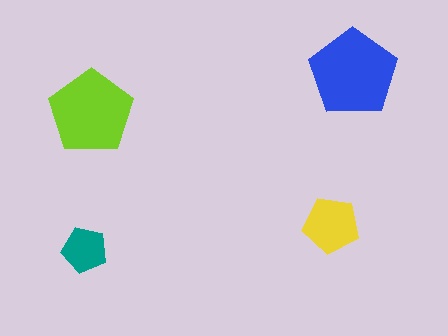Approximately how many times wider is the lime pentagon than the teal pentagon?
About 2 times wider.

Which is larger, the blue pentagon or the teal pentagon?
The blue one.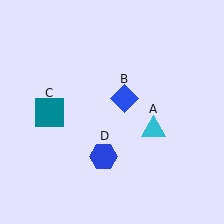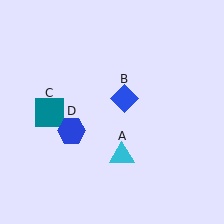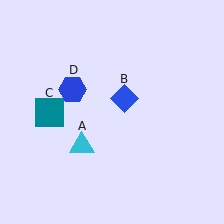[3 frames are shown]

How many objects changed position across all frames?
2 objects changed position: cyan triangle (object A), blue hexagon (object D).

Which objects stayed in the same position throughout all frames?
Blue diamond (object B) and teal square (object C) remained stationary.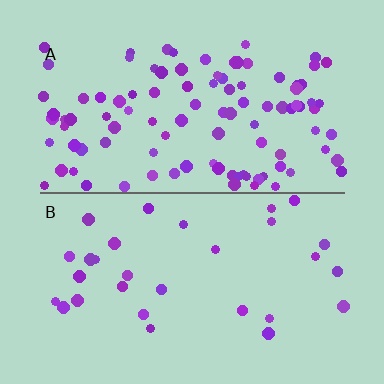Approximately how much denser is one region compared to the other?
Approximately 3.4× — region A over region B.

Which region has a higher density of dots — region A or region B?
A (the top).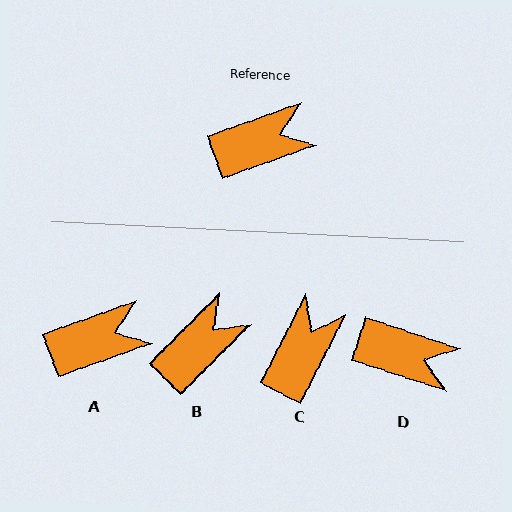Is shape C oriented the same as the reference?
No, it is off by about 43 degrees.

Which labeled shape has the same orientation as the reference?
A.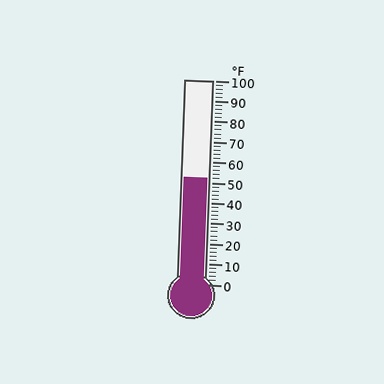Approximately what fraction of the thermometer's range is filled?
The thermometer is filled to approximately 50% of its range.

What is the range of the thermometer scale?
The thermometer scale ranges from 0°F to 100°F.